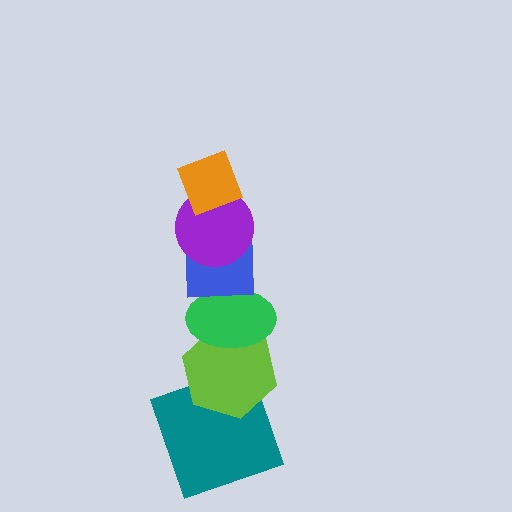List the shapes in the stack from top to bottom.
From top to bottom: the orange diamond, the purple circle, the blue square, the green ellipse, the lime hexagon, the teal square.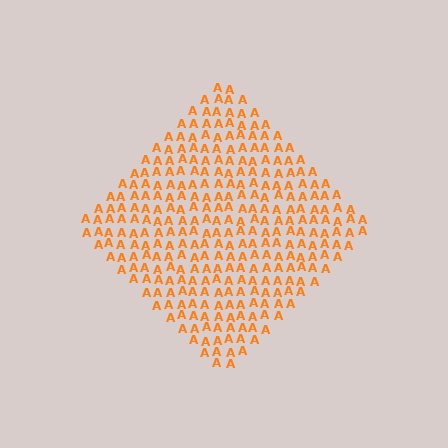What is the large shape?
The large shape is a diamond.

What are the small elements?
The small elements are letter A's.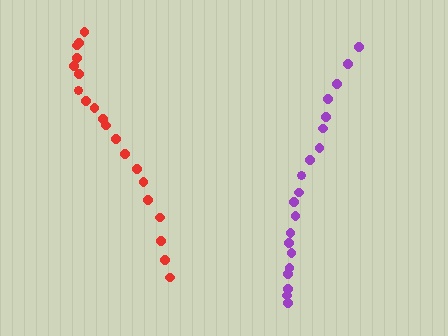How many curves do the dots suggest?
There are 2 distinct paths.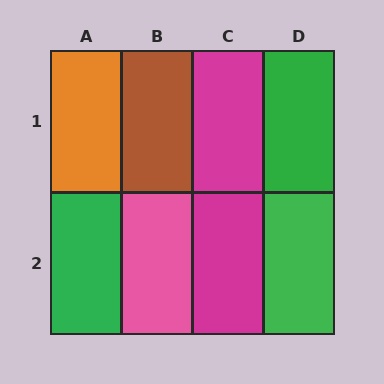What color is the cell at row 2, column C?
Magenta.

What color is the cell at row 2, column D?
Green.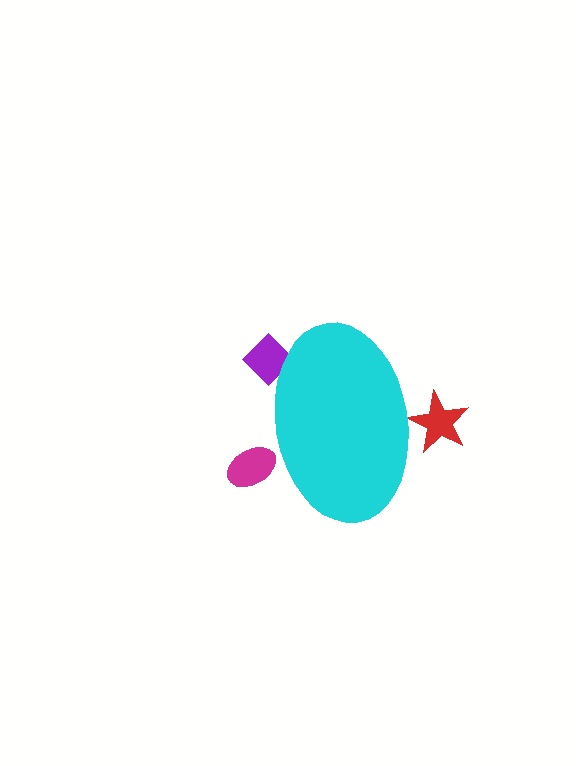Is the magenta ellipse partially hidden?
Yes, the magenta ellipse is partially hidden behind the cyan ellipse.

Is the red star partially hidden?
Yes, the red star is partially hidden behind the cyan ellipse.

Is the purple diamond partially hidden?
Yes, the purple diamond is partially hidden behind the cyan ellipse.